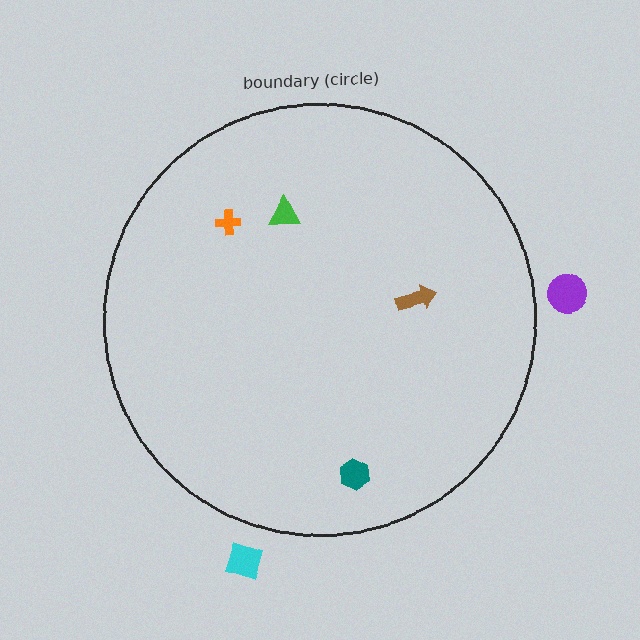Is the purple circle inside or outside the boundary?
Outside.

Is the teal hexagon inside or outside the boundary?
Inside.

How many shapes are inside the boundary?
4 inside, 2 outside.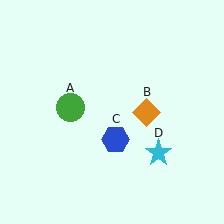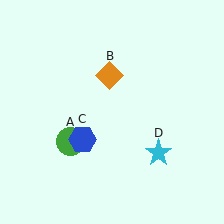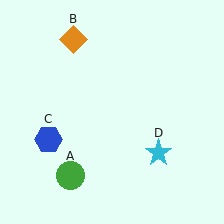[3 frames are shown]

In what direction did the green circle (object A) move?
The green circle (object A) moved down.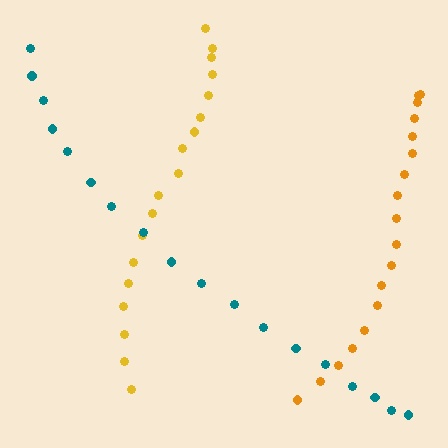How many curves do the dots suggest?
There are 3 distinct paths.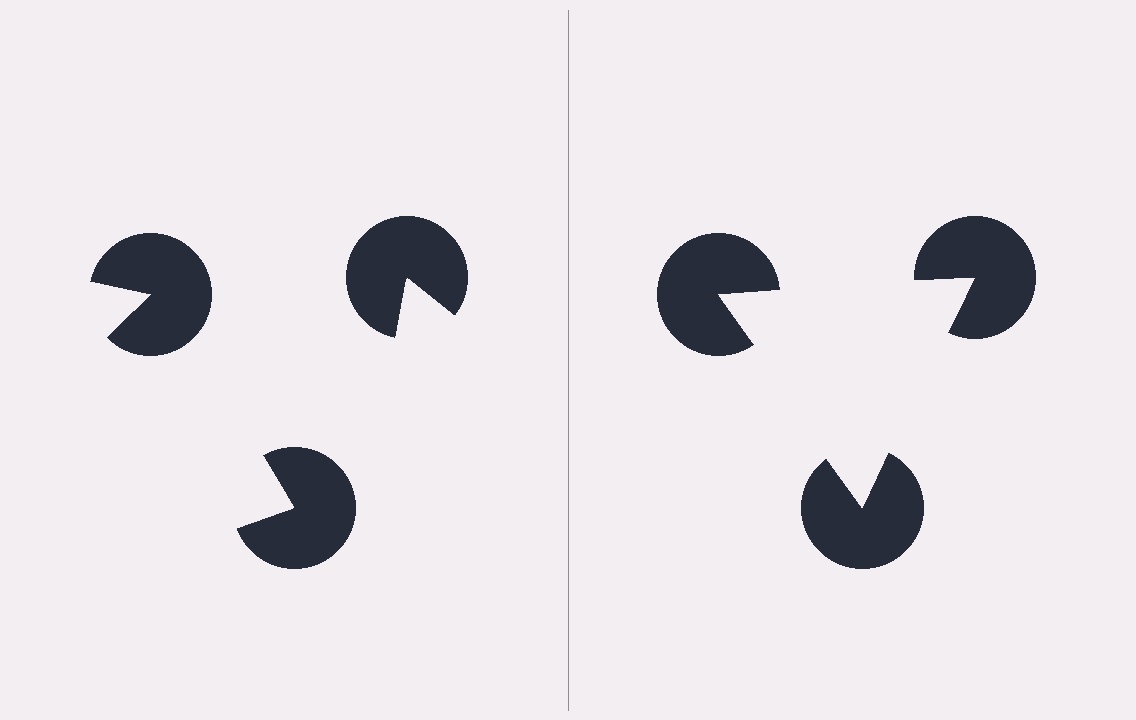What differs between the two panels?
The pac-man discs are positioned identically on both sides; only the wedge orientations differ. On the right they align to a triangle; on the left they are misaligned.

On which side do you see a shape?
An illusory triangle appears on the right side. On the left side the wedge cuts are rotated, so no coherent shape forms.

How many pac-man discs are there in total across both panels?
6 — 3 on each side.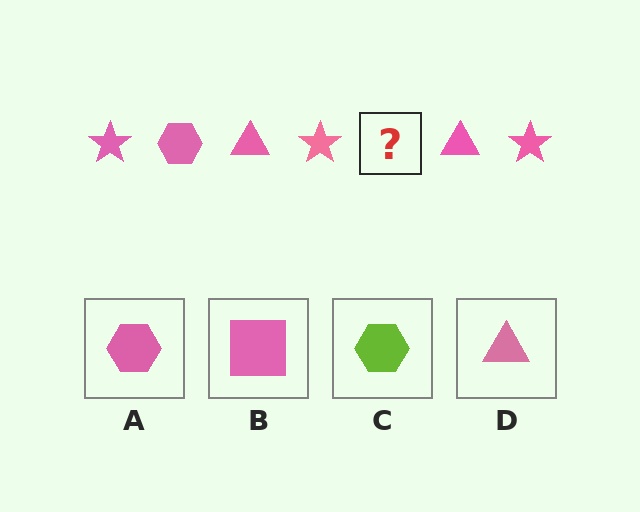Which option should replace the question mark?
Option A.